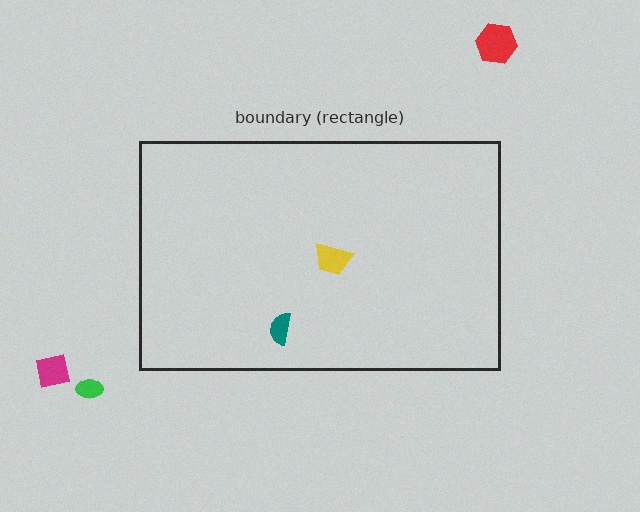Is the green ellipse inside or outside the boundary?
Outside.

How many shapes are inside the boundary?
2 inside, 3 outside.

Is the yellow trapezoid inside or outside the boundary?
Inside.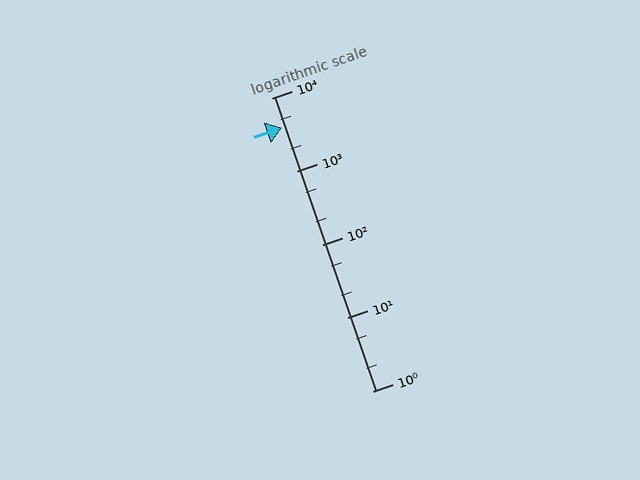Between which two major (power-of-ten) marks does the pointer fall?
The pointer is between 1000 and 10000.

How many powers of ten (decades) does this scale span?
The scale spans 4 decades, from 1 to 10000.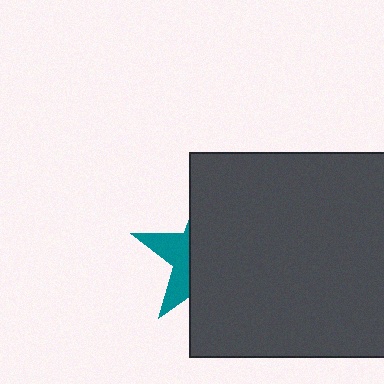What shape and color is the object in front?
The object in front is a dark gray rectangle.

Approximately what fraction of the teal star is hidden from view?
Roughly 68% of the teal star is hidden behind the dark gray rectangle.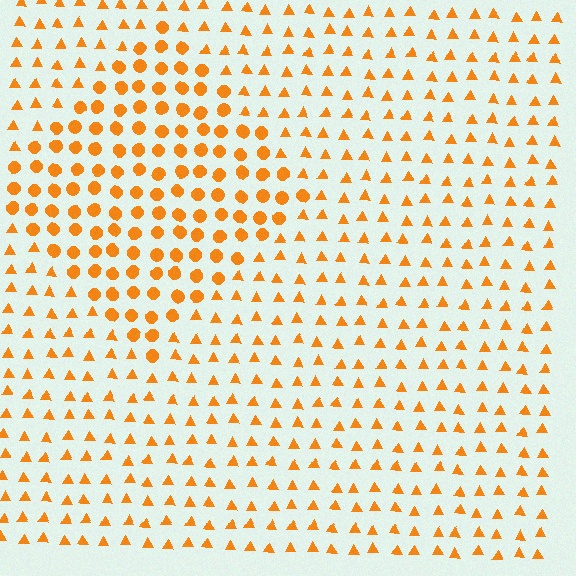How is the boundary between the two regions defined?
The boundary is defined by a change in element shape: circles inside vs. triangles outside. All elements share the same color and spacing.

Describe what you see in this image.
The image is filled with small orange elements arranged in a uniform grid. A diamond-shaped region contains circles, while the surrounding area contains triangles. The boundary is defined purely by the change in element shape.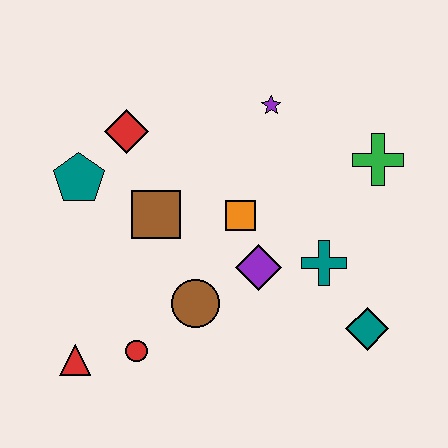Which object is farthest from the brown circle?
The green cross is farthest from the brown circle.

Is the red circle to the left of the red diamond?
No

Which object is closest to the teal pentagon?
The red diamond is closest to the teal pentagon.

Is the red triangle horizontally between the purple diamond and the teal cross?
No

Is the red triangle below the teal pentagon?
Yes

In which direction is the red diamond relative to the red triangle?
The red diamond is above the red triangle.